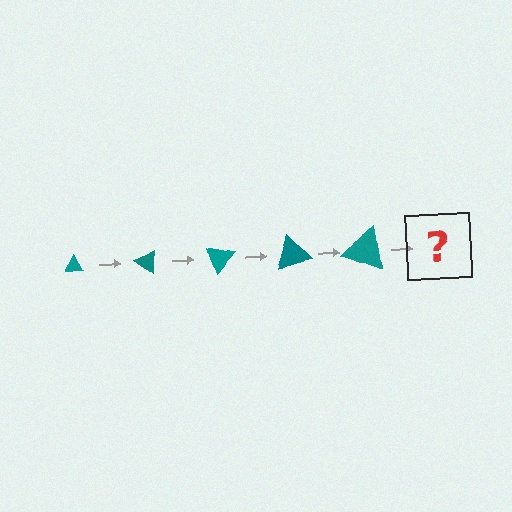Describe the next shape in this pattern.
It should be a triangle, larger than the previous one and rotated 175 degrees from the start.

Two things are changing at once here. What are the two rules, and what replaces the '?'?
The two rules are that the triangle grows larger each step and it rotates 35 degrees each step. The '?' should be a triangle, larger than the previous one and rotated 175 degrees from the start.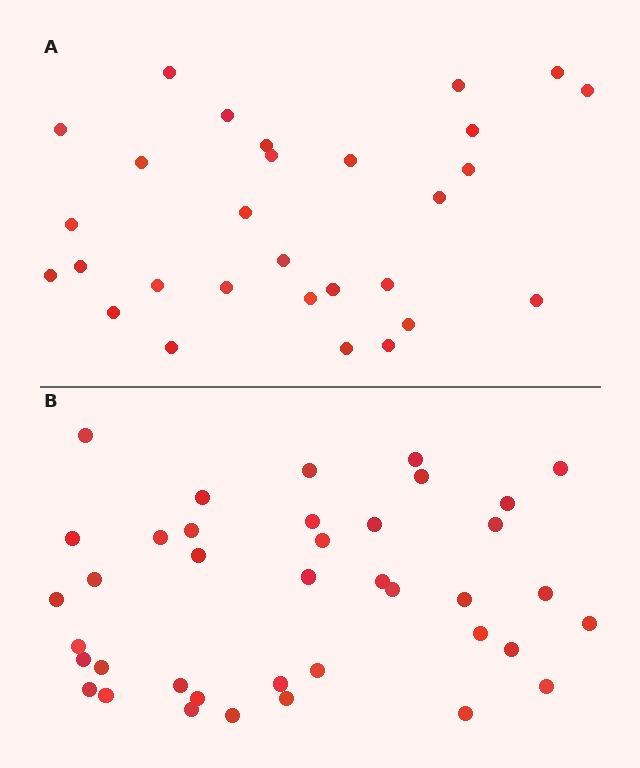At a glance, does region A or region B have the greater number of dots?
Region B (the bottom region) has more dots.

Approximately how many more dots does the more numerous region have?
Region B has roughly 10 or so more dots than region A.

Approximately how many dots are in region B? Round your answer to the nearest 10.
About 40 dots. (The exact count is 39, which rounds to 40.)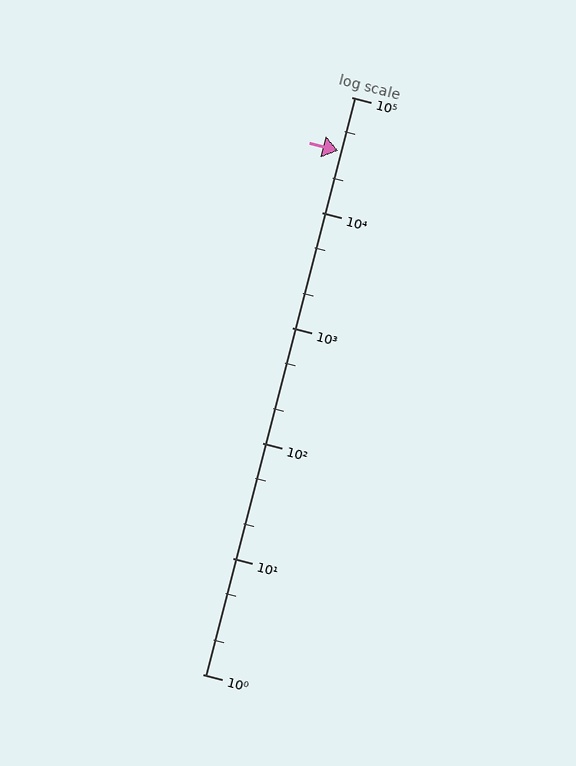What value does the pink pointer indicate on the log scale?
The pointer indicates approximately 34000.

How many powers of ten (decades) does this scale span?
The scale spans 5 decades, from 1 to 100000.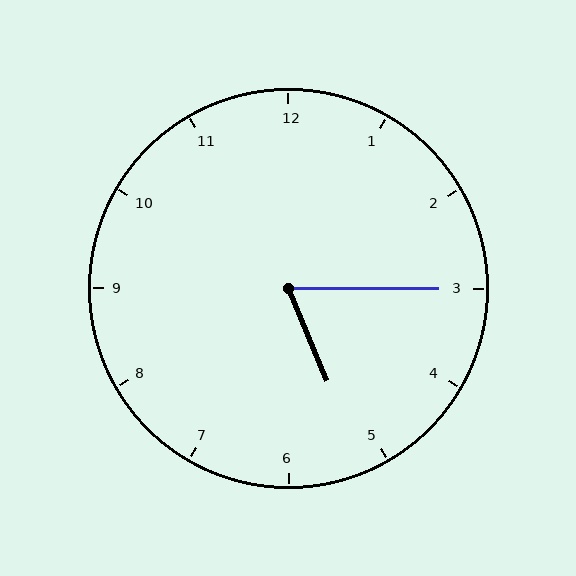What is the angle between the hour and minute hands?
Approximately 68 degrees.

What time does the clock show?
5:15.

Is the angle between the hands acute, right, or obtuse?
It is acute.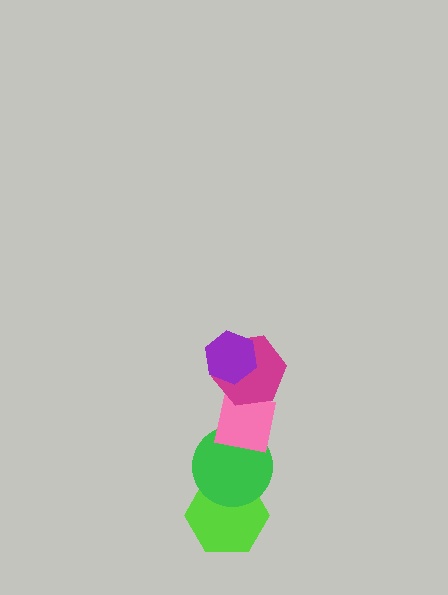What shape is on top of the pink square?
The magenta hexagon is on top of the pink square.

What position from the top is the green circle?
The green circle is 4th from the top.